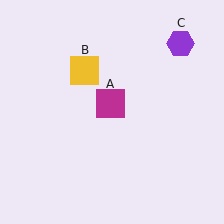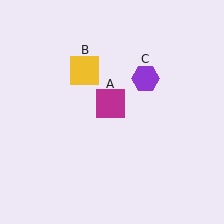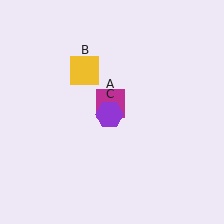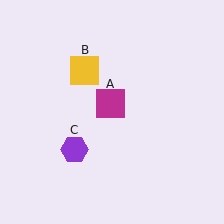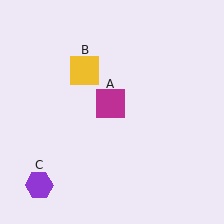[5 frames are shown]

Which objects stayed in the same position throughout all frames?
Magenta square (object A) and yellow square (object B) remained stationary.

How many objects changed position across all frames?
1 object changed position: purple hexagon (object C).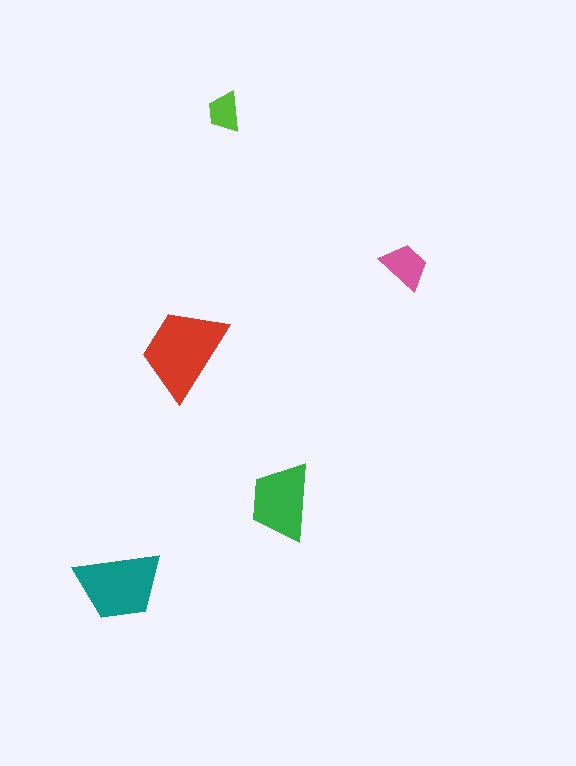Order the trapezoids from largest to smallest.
the red one, the teal one, the green one, the pink one, the lime one.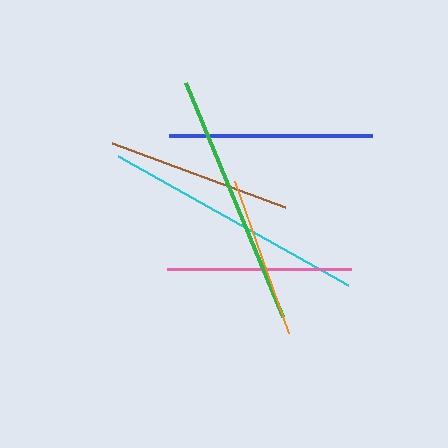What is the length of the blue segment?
The blue segment is approximately 203 pixels long.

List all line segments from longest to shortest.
From longest to shortest: cyan, green, blue, pink, brown, orange.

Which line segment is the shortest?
The orange line is the shortest at approximately 161 pixels.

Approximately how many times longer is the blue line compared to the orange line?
The blue line is approximately 1.3 times the length of the orange line.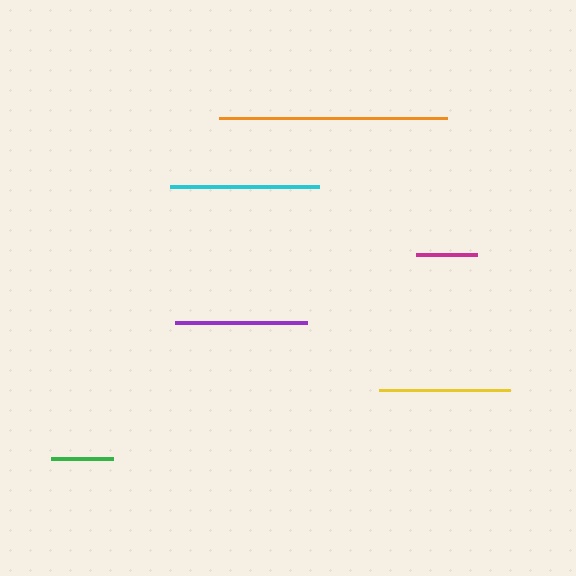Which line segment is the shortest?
The magenta line is the shortest at approximately 61 pixels.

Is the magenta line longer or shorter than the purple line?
The purple line is longer than the magenta line.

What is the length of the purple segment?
The purple segment is approximately 133 pixels long.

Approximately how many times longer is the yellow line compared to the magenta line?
The yellow line is approximately 2.2 times the length of the magenta line.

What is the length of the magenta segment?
The magenta segment is approximately 61 pixels long.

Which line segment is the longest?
The orange line is the longest at approximately 228 pixels.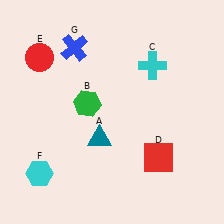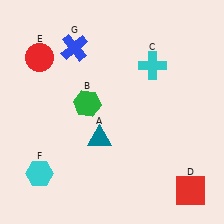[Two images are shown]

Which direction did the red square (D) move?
The red square (D) moved down.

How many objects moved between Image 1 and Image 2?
1 object moved between the two images.